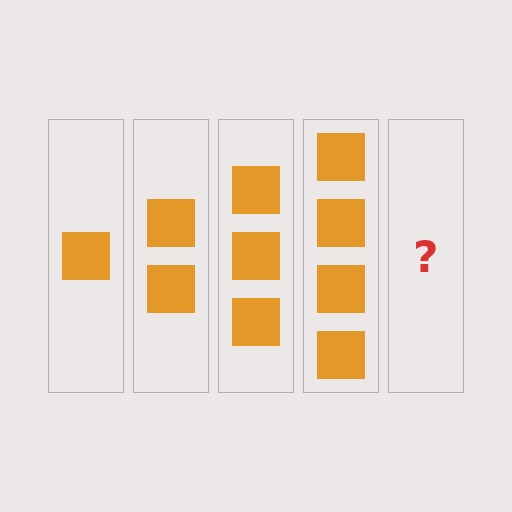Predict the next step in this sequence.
The next step is 5 squares.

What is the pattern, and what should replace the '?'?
The pattern is that each step adds one more square. The '?' should be 5 squares.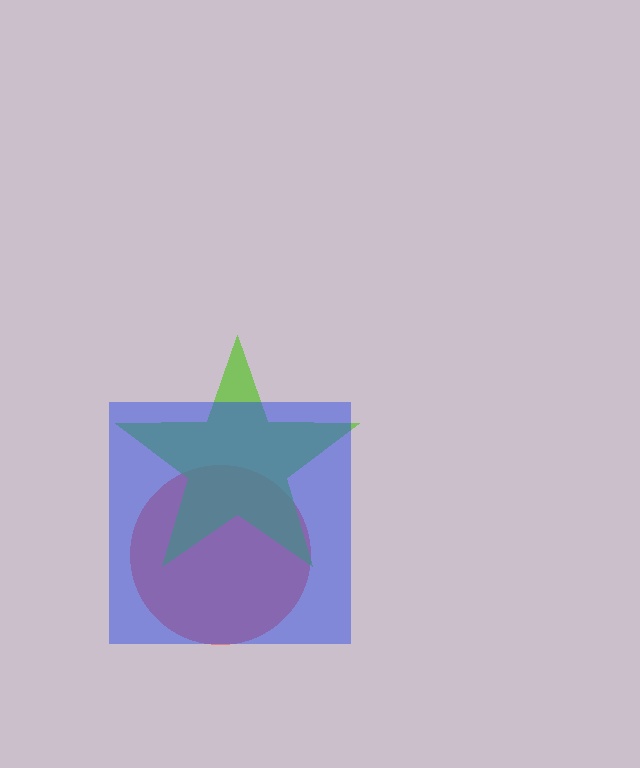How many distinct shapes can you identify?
There are 3 distinct shapes: a red circle, a lime star, a blue square.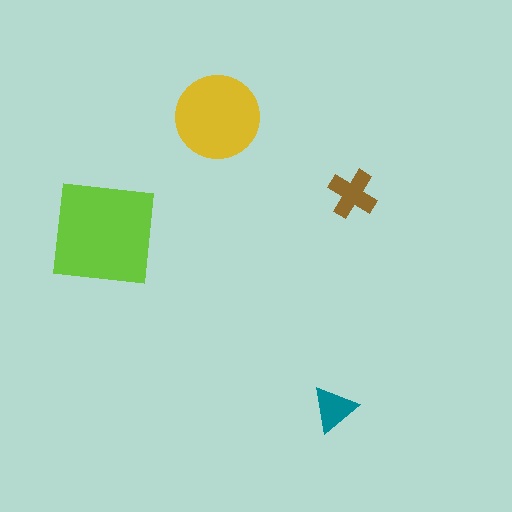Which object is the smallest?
The teal triangle.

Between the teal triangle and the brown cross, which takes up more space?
The brown cross.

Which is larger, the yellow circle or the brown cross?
The yellow circle.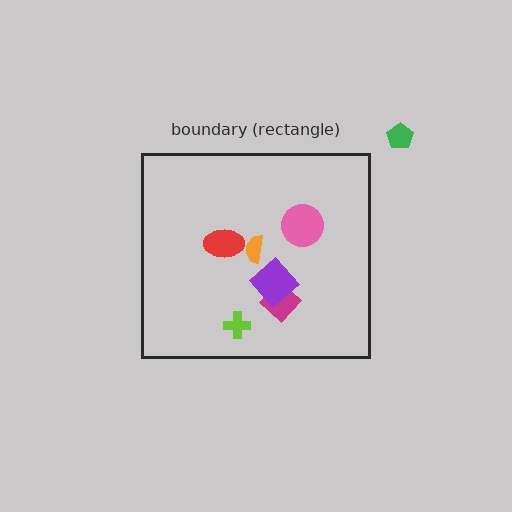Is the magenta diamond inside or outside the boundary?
Inside.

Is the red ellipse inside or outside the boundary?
Inside.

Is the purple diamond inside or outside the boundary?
Inside.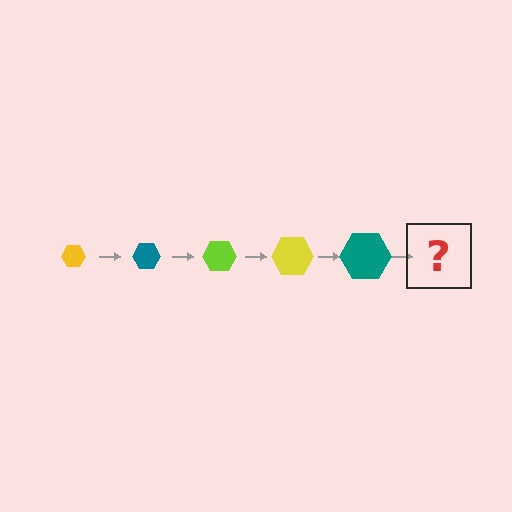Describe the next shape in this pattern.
It should be a lime hexagon, larger than the previous one.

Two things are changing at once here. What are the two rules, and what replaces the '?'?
The two rules are that the hexagon grows larger each step and the color cycles through yellow, teal, and lime. The '?' should be a lime hexagon, larger than the previous one.